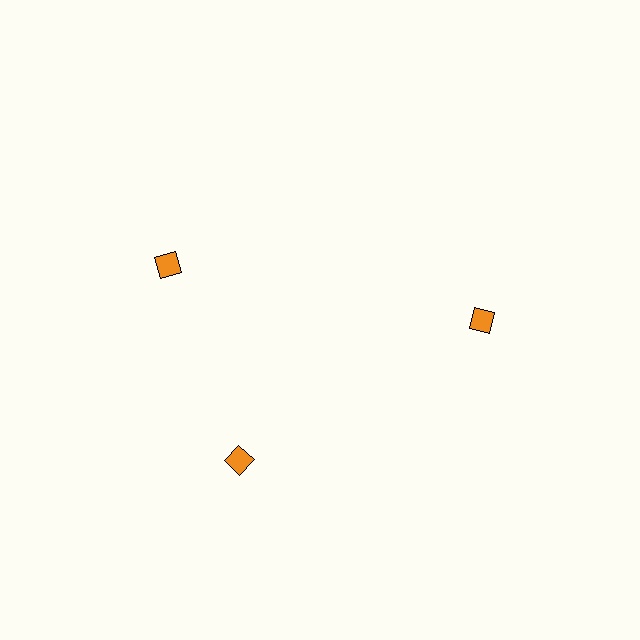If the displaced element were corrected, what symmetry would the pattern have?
It would have 3-fold rotational symmetry — the pattern would map onto itself every 120 degrees.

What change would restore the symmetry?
The symmetry would be restored by rotating it back into even spacing with its neighbors so that all 3 diamonds sit at equal angles and equal distance from the center.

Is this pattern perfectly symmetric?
No. The 3 orange diamonds are arranged in a ring, but one element near the 11 o'clock position is rotated out of alignment along the ring, breaking the 3-fold rotational symmetry.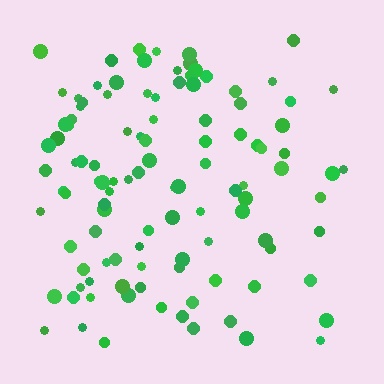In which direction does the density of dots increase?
From right to left, with the left side densest.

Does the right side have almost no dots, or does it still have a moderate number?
Still a moderate number, just noticeably fewer than the left.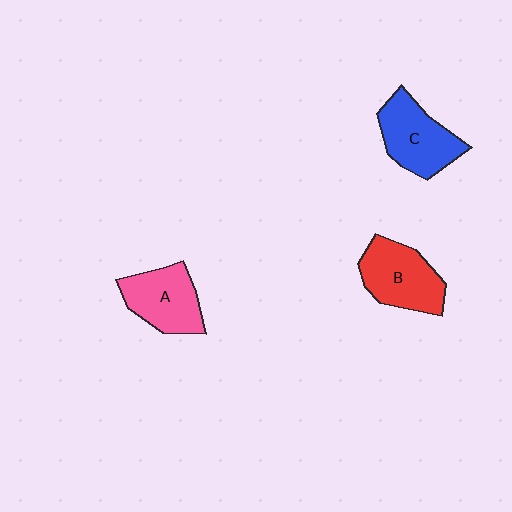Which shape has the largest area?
Shape C (blue).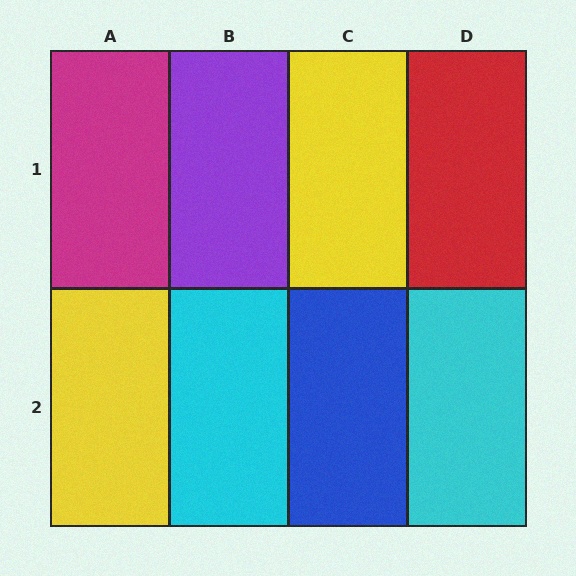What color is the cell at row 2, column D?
Cyan.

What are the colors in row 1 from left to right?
Magenta, purple, yellow, red.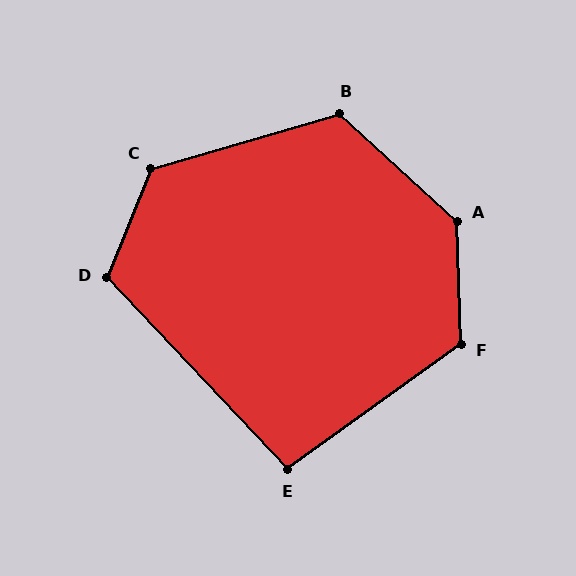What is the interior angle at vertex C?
Approximately 128 degrees (obtuse).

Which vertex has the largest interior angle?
A, at approximately 134 degrees.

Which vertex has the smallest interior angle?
E, at approximately 97 degrees.